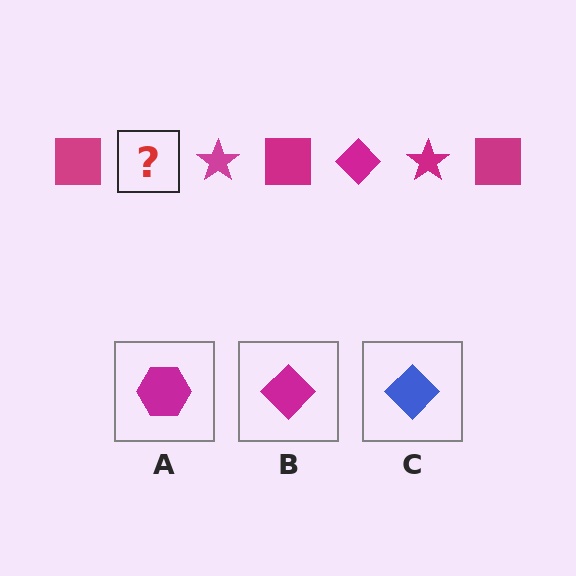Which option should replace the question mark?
Option B.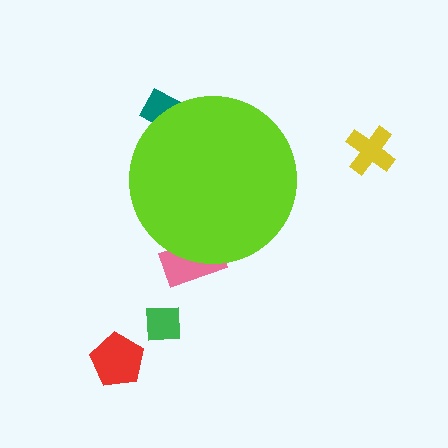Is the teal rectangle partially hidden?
Yes, the teal rectangle is partially hidden behind the lime circle.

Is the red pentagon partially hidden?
No, the red pentagon is fully visible.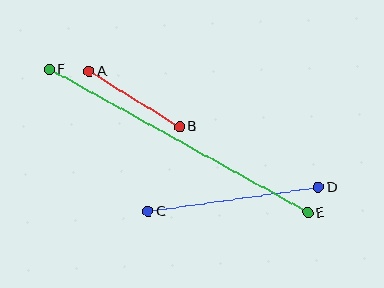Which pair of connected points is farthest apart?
Points E and F are farthest apart.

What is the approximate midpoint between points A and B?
The midpoint is at approximately (135, 99) pixels.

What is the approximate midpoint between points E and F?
The midpoint is at approximately (179, 141) pixels.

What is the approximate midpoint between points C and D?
The midpoint is at approximately (233, 199) pixels.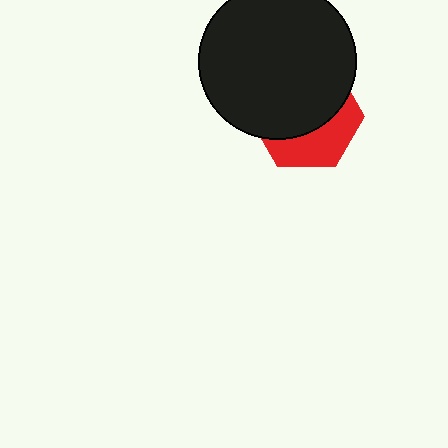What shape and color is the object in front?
The object in front is a black circle.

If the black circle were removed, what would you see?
You would see the complete red hexagon.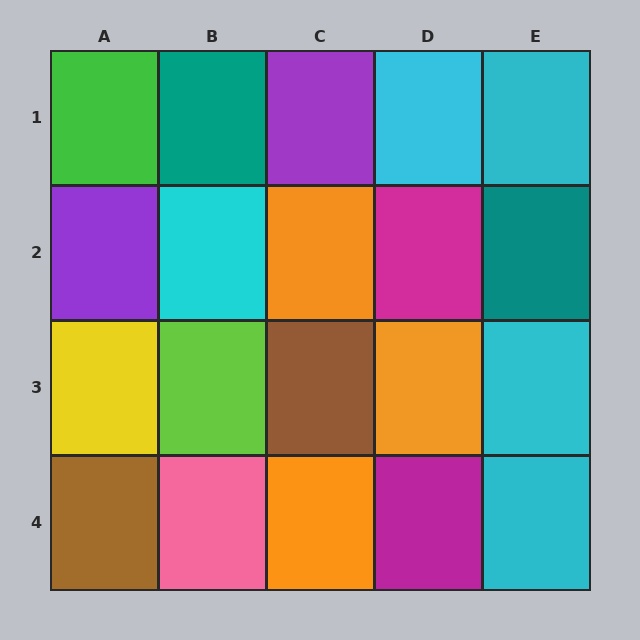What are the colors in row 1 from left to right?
Green, teal, purple, cyan, cyan.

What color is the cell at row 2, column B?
Cyan.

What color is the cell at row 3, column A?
Yellow.